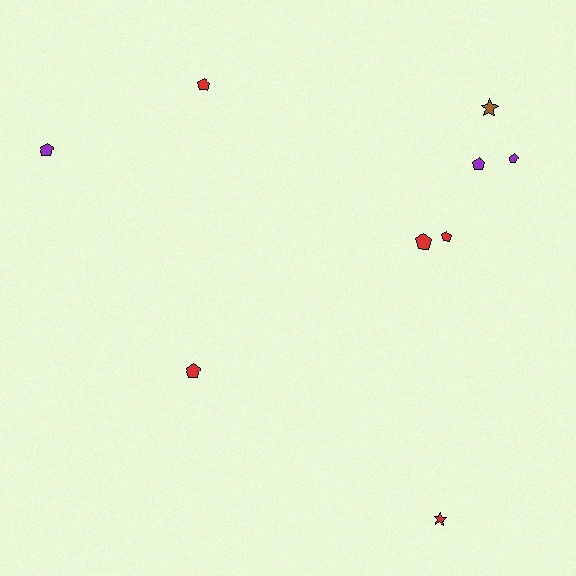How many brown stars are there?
There is 1 brown star.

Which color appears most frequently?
Red, with 5 objects.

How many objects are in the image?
There are 9 objects.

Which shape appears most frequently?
Pentagon, with 7 objects.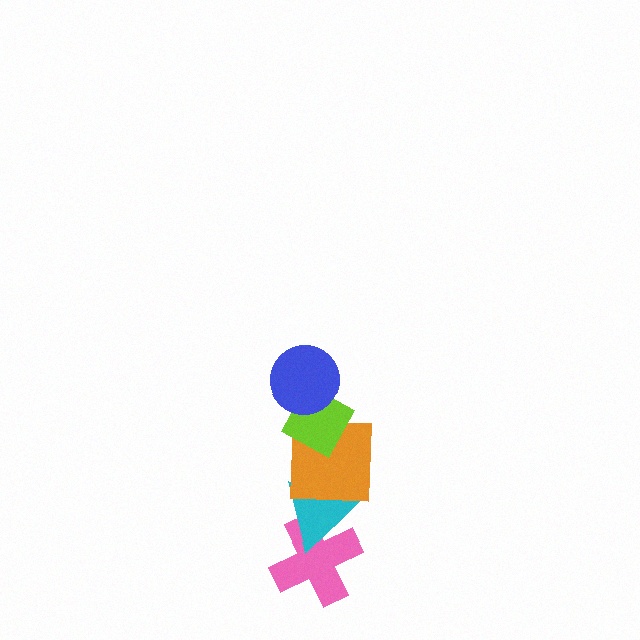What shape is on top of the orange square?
The lime diamond is on top of the orange square.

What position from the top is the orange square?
The orange square is 3rd from the top.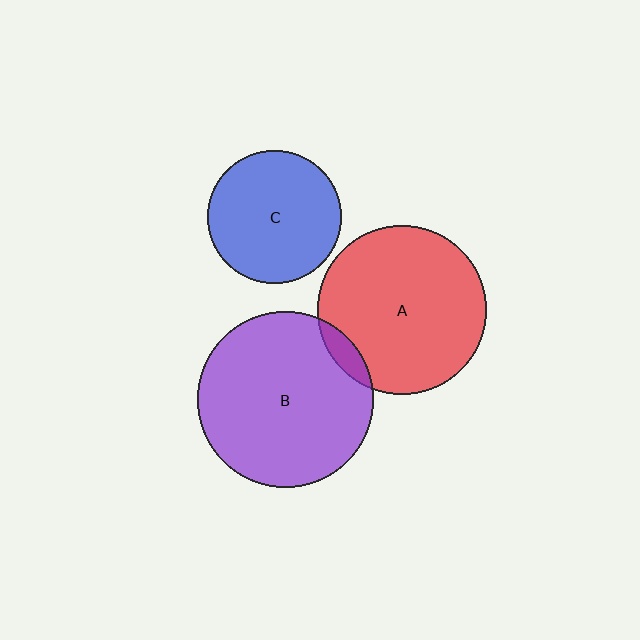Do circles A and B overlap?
Yes.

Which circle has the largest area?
Circle B (purple).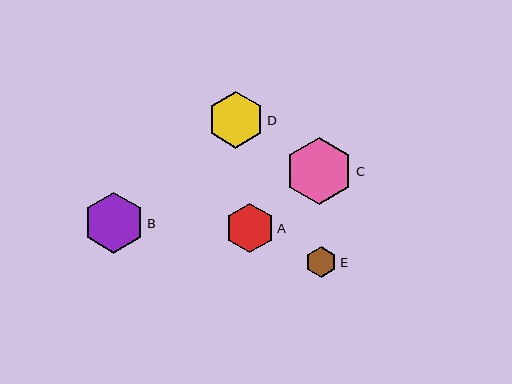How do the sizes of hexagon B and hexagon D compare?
Hexagon B and hexagon D are approximately the same size.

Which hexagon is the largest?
Hexagon C is the largest with a size of approximately 67 pixels.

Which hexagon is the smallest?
Hexagon E is the smallest with a size of approximately 31 pixels.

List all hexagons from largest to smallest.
From largest to smallest: C, B, D, A, E.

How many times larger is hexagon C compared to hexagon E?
Hexagon C is approximately 2.1 times the size of hexagon E.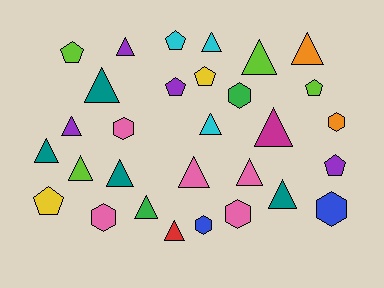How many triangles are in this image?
There are 16 triangles.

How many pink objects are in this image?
There are 5 pink objects.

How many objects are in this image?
There are 30 objects.